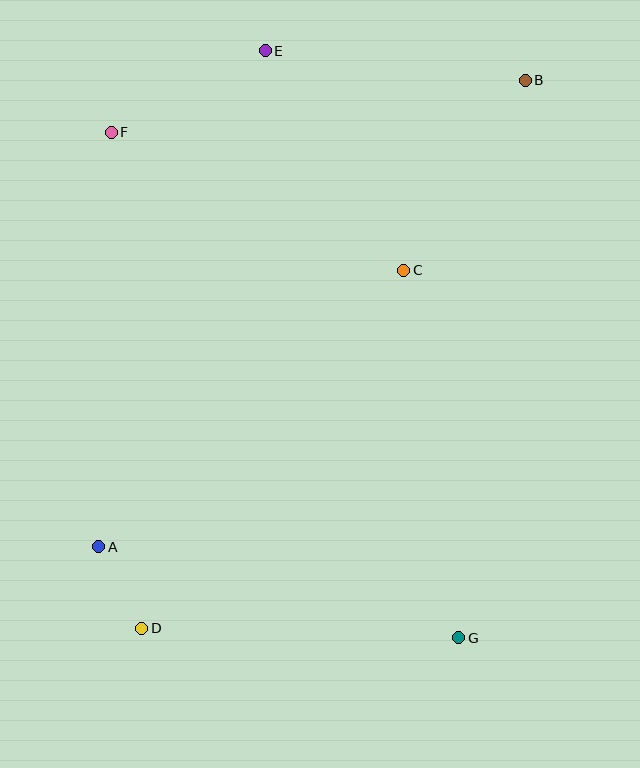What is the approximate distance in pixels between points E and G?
The distance between E and G is approximately 618 pixels.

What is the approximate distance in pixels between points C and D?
The distance between C and D is approximately 444 pixels.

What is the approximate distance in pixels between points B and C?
The distance between B and C is approximately 225 pixels.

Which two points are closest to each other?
Points A and D are closest to each other.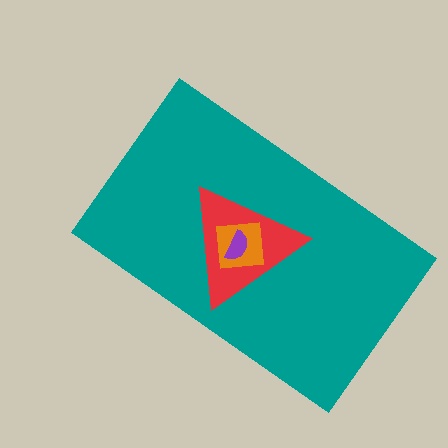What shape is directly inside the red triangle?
The orange square.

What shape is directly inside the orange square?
The purple semicircle.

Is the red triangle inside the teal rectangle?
Yes.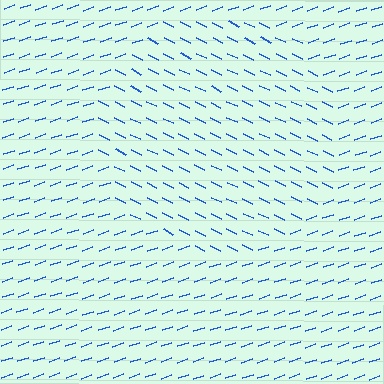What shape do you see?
I see a circle.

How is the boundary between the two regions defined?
The boundary is defined purely by a change in line orientation (approximately 45 degrees difference). All lines are the same color and thickness.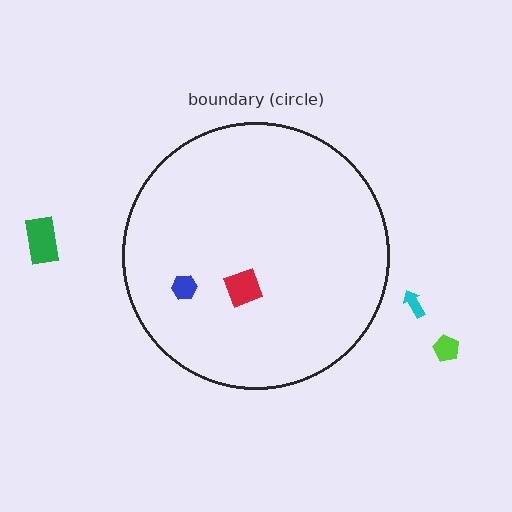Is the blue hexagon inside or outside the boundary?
Inside.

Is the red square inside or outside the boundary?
Inside.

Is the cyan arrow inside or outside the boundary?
Outside.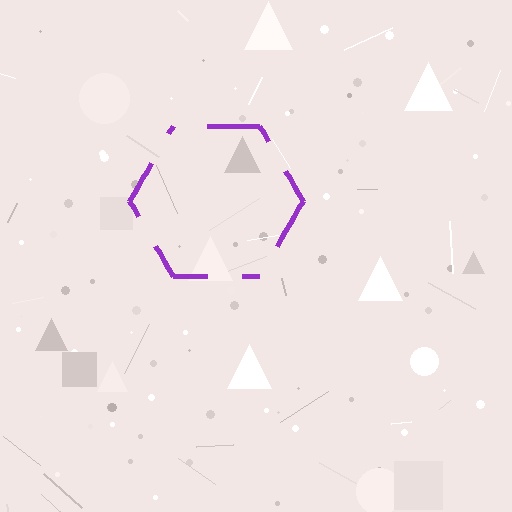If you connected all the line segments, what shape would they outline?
They would outline a hexagon.